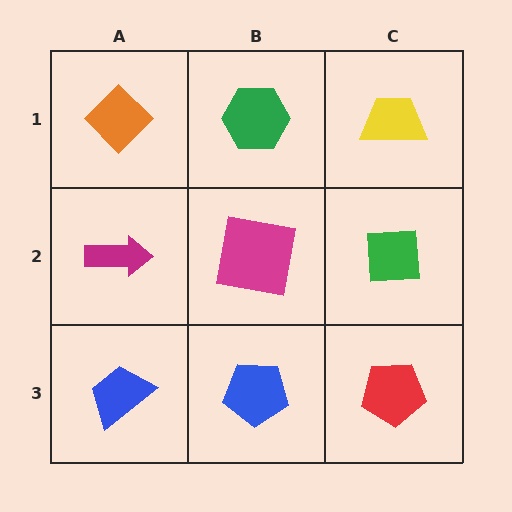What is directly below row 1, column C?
A green square.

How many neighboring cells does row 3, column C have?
2.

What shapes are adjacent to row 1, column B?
A magenta square (row 2, column B), an orange diamond (row 1, column A), a yellow trapezoid (row 1, column C).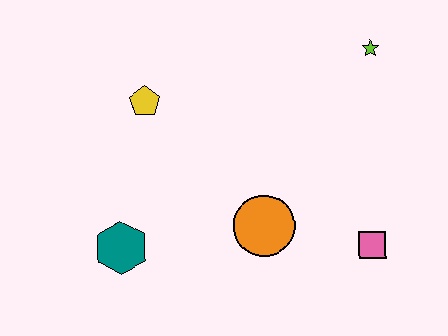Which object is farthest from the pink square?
The yellow pentagon is farthest from the pink square.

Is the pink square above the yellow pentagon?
No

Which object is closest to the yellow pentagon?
The teal hexagon is closest to the yellow pentagon.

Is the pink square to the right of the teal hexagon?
Yes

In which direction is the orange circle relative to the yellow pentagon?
The orange circle is below the yellow pentagon.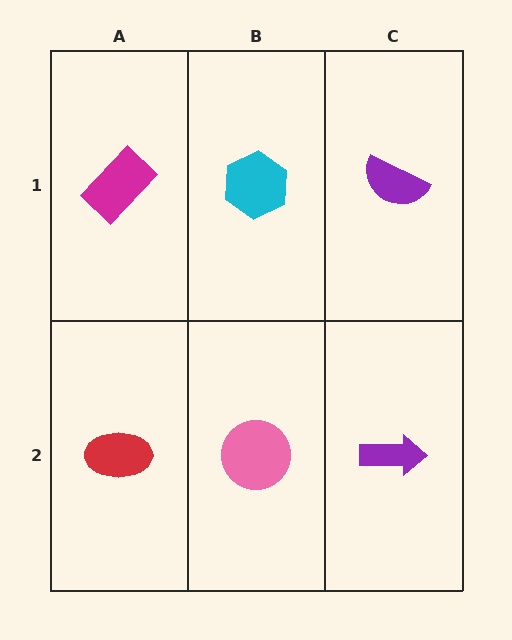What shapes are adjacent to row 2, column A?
A magenta rectangle (row 1, column A), a pink circle (row 2, column B).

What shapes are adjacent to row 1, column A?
A red ellipse (row 2, column A), a cyan hexagon (row 1, column B).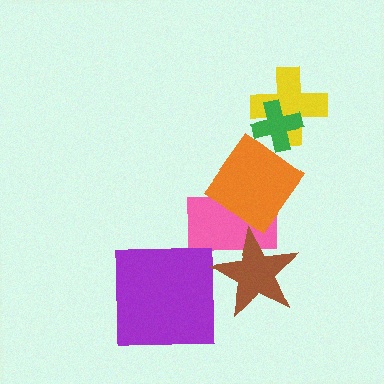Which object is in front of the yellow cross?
The green cross is in front of the yellow cross.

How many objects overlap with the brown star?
1 object overlaps with the brown star.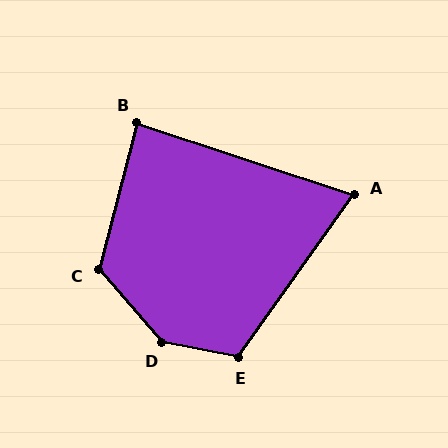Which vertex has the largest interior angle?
D, at approximately 142 degrees.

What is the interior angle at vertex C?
Approximately 124 degrees (obtuse).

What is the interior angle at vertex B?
Approximately 87 degrees (approximately right).